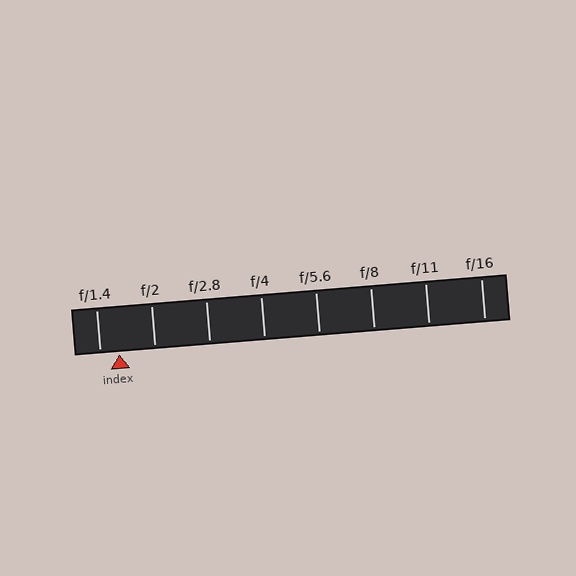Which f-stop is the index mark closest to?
The index mark is closest to f/1.4.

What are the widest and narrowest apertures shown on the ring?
The widest aperture shown is f/1.4 and the narrowest is f/16.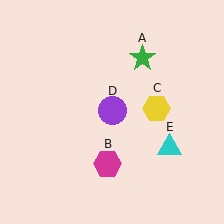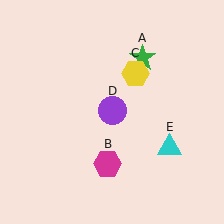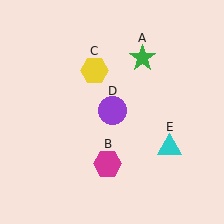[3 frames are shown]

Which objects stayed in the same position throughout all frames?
Green star (object A) and magenta hexagon (object B) and purple circle (object D) and cyan triangle (object E) remained stationary.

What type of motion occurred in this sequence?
The yellow hexagon (object C) rotated counterclockwise around the center of the scene.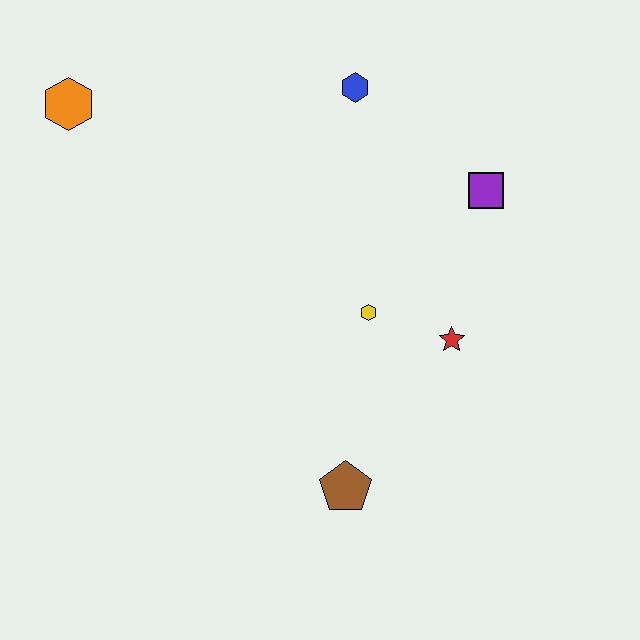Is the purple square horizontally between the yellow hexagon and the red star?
No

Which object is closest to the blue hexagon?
The purple square is closest to the blue hexagon.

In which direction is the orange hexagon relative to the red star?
The orange hexagon is to the left of the red star.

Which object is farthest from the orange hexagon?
The brown pentagon is farthest from the orange hexagon.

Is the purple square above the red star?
Yes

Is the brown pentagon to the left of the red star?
Yes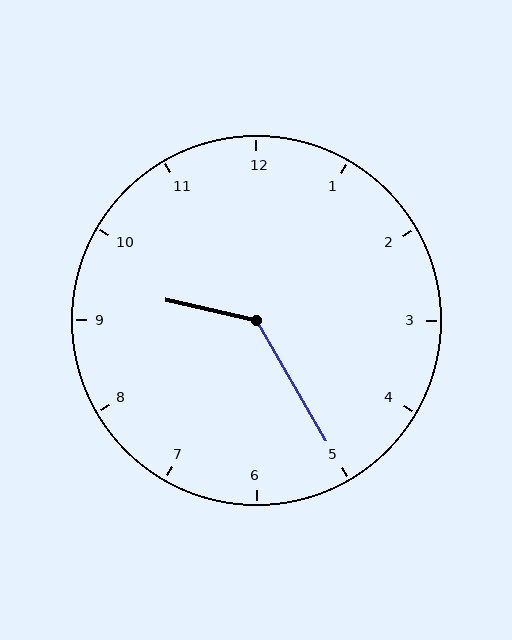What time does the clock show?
9:25.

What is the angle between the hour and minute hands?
Approximately 132 degrees.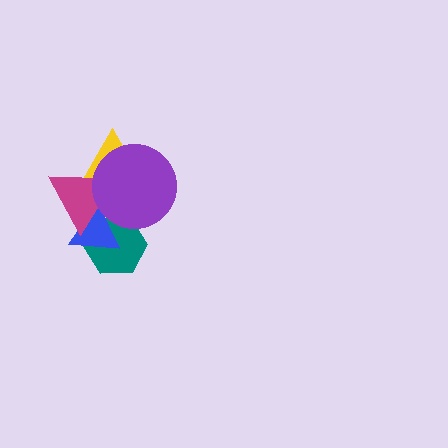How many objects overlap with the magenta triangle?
4 objects overlap with the magenta triangle.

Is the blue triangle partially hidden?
Yes, it is partially covered by another shape.